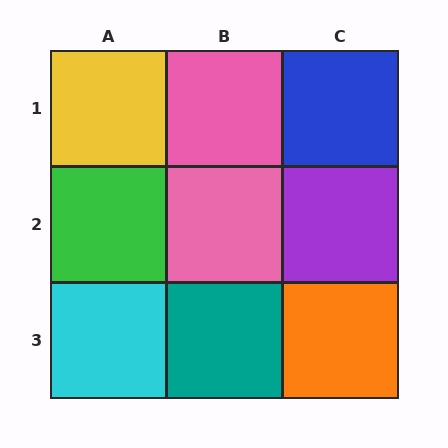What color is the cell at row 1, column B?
Pink.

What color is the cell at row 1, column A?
Yellow.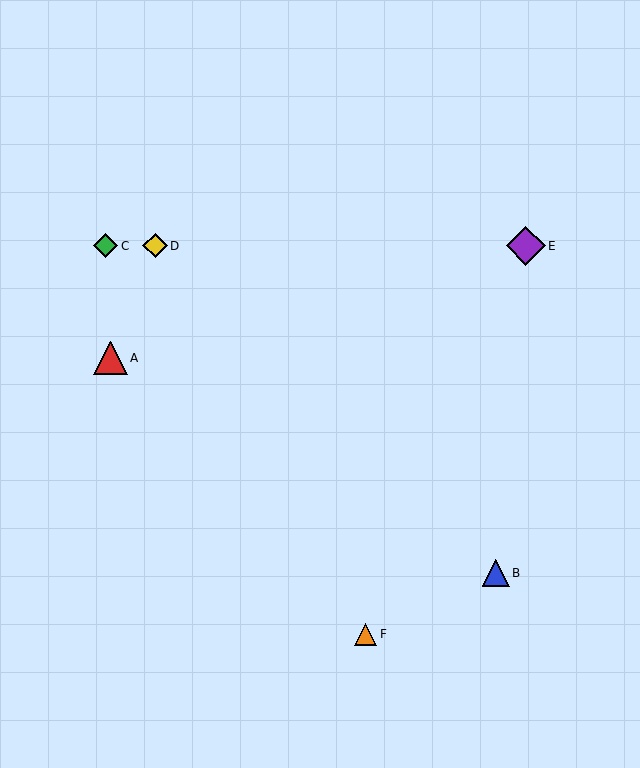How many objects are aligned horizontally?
3 objects (C, D, E) are aligned horizontally.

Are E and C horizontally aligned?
Yes, both are at y≈246.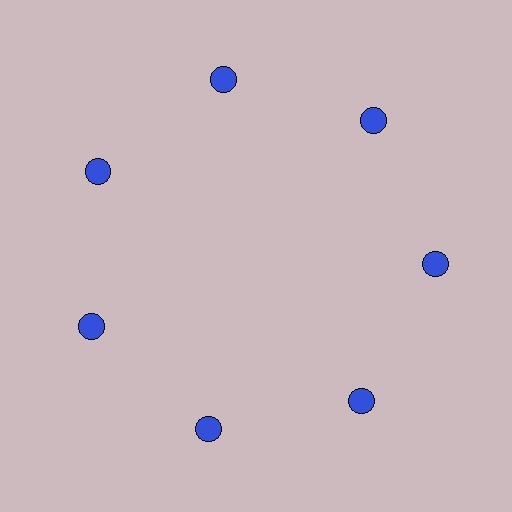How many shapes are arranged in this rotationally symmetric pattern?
There are 7 shapes, arranged in 7 groups of 1.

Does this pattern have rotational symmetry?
Yes, this pattern has 7-fold rotational symmetry. It looks the same after rotating 51 degrees around the center.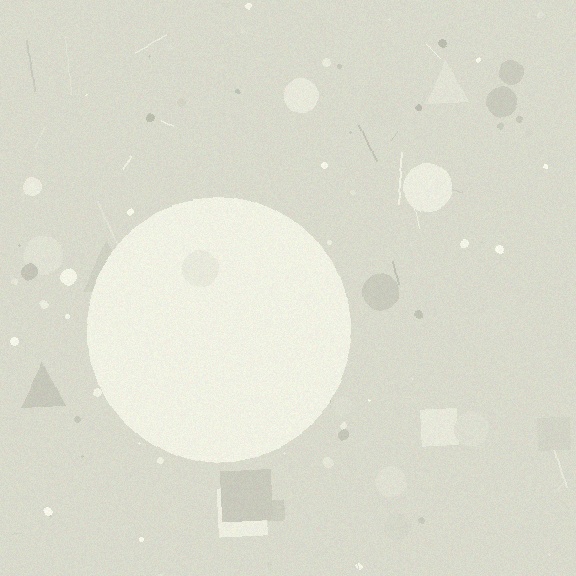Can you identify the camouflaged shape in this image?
The camouflaged shape is a circle.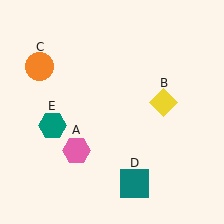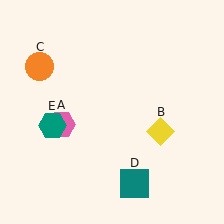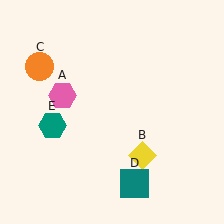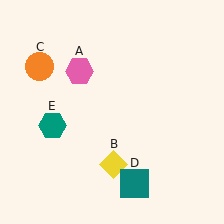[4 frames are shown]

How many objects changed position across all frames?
2 objects changed position: pink hexagon (object A), yellow diamond (object B).